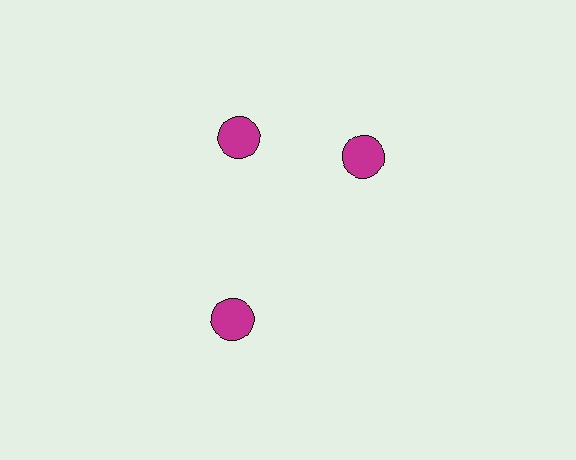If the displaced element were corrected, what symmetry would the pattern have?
It would have 3-fold rotational symmetry — the pattern would map onto itself every 120 degrees.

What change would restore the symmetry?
The symmetry would be restored by rotating it back into even spacing with its neighbors so that all 3 circles sit at equal angles and equal distance from the center.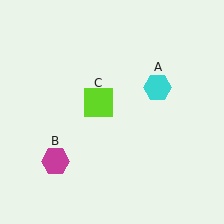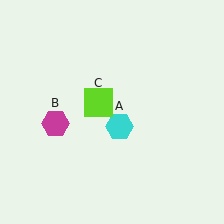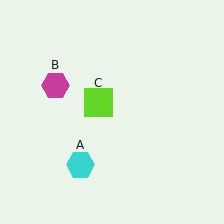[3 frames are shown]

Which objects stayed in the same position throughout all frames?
Lime square (object C) remained stationary.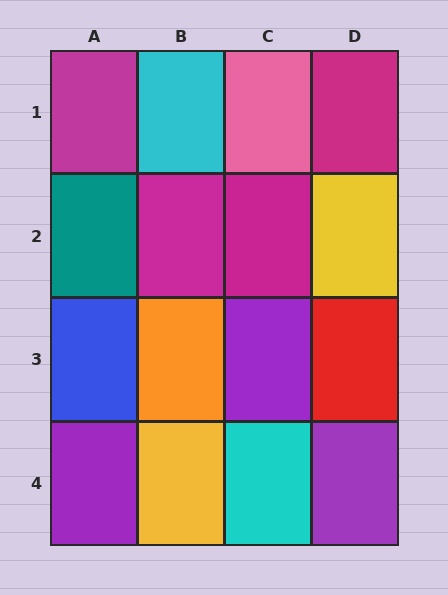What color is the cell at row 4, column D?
Purple.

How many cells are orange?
1 cell is orange.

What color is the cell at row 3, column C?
Purple.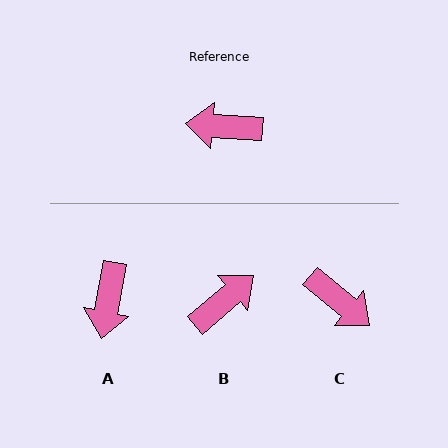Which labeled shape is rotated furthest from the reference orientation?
C, about 145 degrees away.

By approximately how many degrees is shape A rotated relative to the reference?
Approximately 84 degrees counter-clockwise.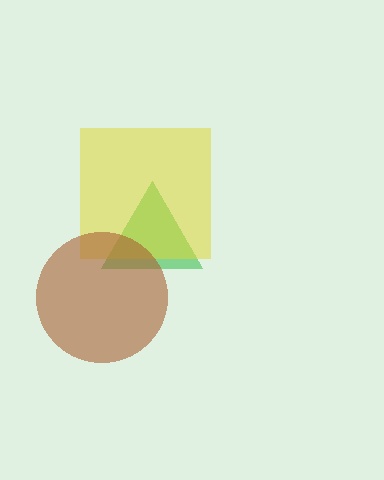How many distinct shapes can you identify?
There are 3 distinct shapes: a green triangle, a yellow square, a brown circle.